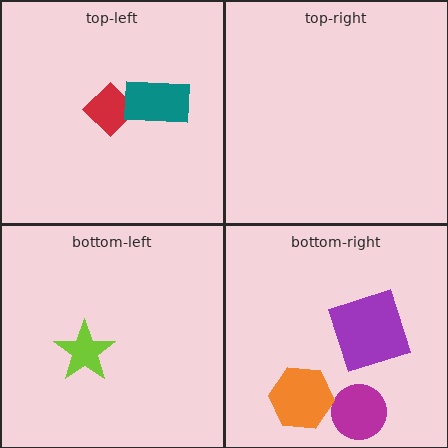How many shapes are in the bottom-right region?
3.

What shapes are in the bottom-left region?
The lime star.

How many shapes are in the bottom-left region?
1.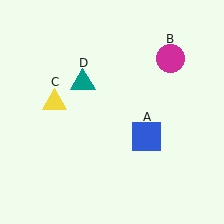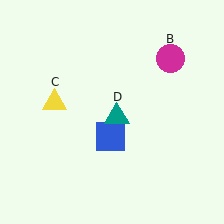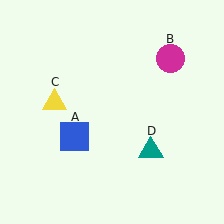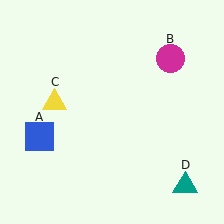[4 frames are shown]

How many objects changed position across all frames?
2 objects changed position: blue square (object A), teal triangle (object D).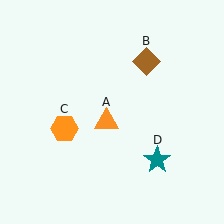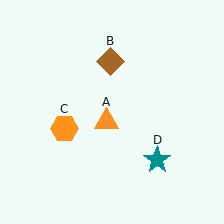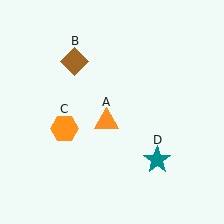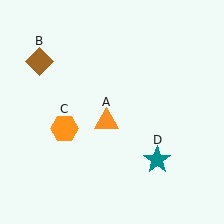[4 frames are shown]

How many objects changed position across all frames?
1 object changed position: brown diamond (object B).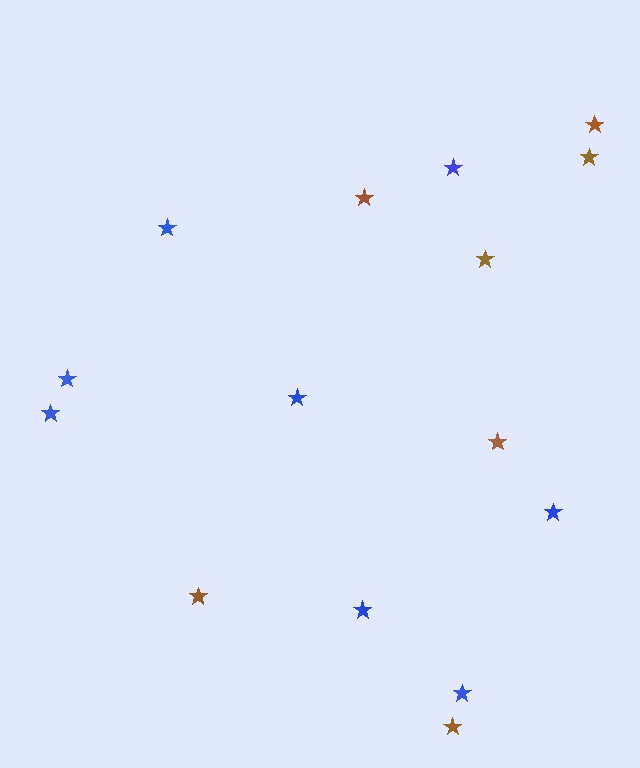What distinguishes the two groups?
There are 2 groups: one group of brown stars (7) and one group of blue stars (8).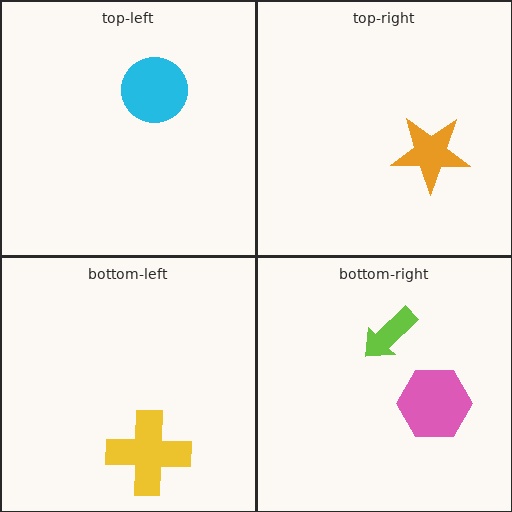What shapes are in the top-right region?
The orange star.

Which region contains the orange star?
The top-right region.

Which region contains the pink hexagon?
The bottom-right region.